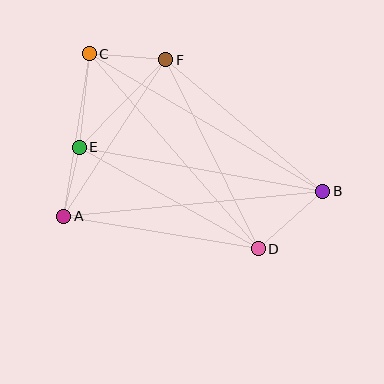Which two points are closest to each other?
Points A and E are closest to each other.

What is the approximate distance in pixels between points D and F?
The distance between D and F is approximately 210 pixels.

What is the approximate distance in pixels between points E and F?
The distance between E and F is approximately 123 pixels.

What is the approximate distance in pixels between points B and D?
The distance between B and D is approximately 87 pixels.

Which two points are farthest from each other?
Points B and C are farthest from each other.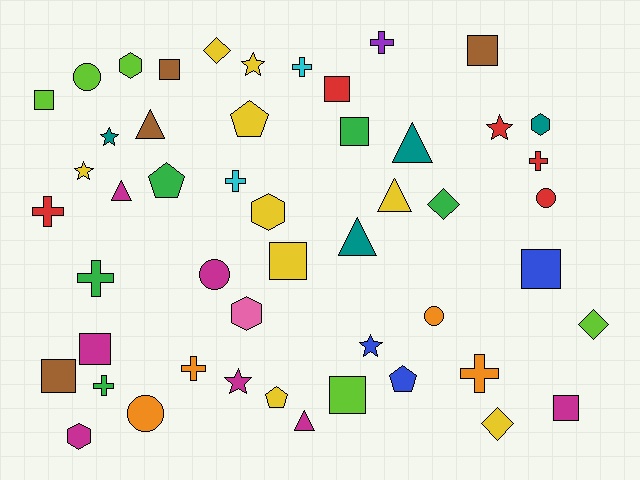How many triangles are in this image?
There are 6 triangles.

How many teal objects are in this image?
There are 4 teal objects.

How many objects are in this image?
There are 50 objects.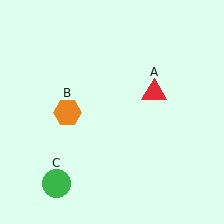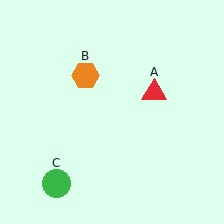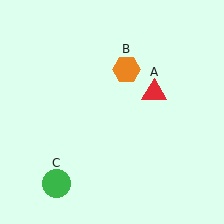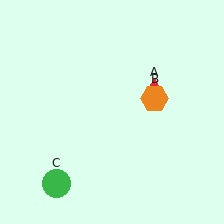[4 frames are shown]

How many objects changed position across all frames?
1 object changed position: orange hexagon (object B).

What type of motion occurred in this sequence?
The orange hexagon (object B) rotated clockwise around the center of the scene.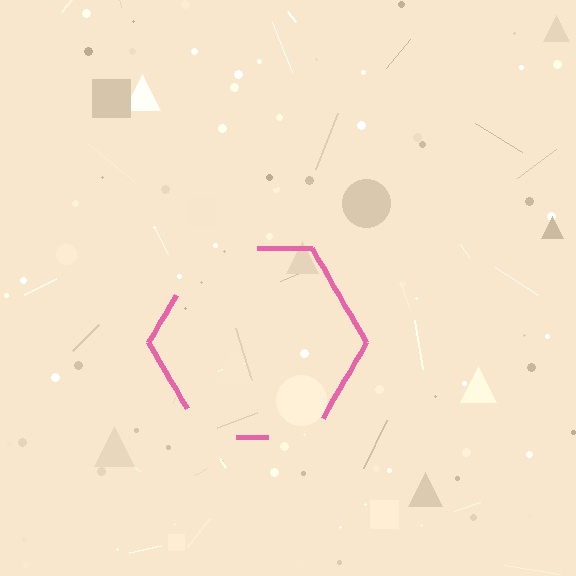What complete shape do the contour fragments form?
The contour fragments form a hexagon.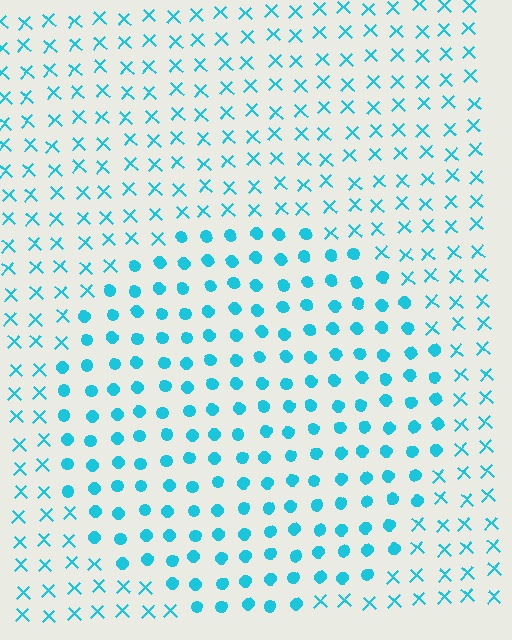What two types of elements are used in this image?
The image uses circles inside the circle region and X marks outside it.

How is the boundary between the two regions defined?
The boundary is defined by a change in element shape: circles inside vs. X marks outside. All elements share the same color and spacing.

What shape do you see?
I see a circle.